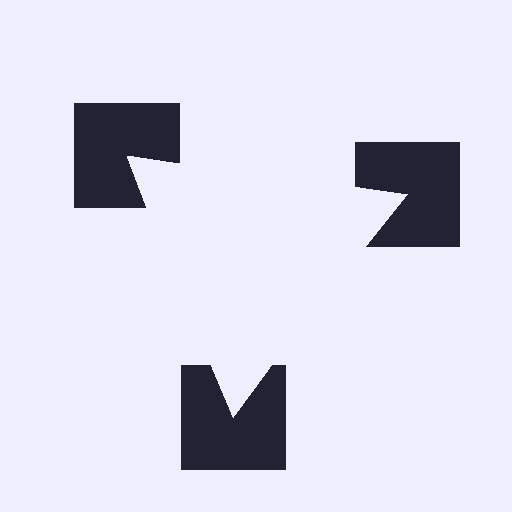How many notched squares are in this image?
There are 3 — one at each vertex of the illusory triangle.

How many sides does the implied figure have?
3 sides.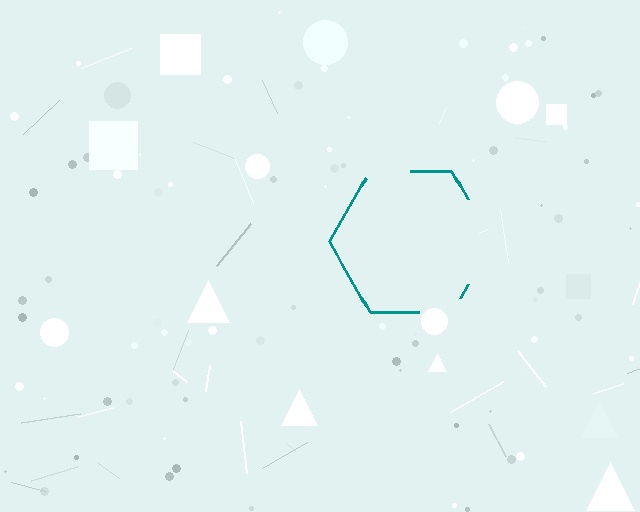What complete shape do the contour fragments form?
The contour fragments form a hexagon.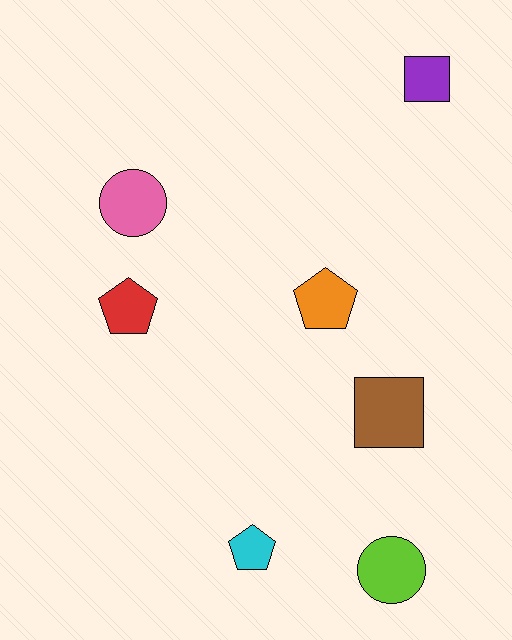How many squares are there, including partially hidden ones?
There are 2 squares.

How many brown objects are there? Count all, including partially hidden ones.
There is 1 brown object.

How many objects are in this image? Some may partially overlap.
There are 7 objects.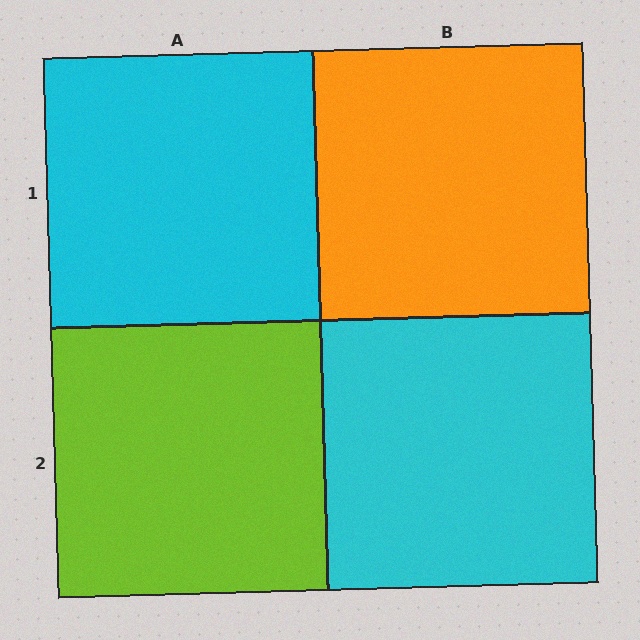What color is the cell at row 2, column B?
Cyan.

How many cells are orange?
1 cell is orange.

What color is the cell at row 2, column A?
Lime.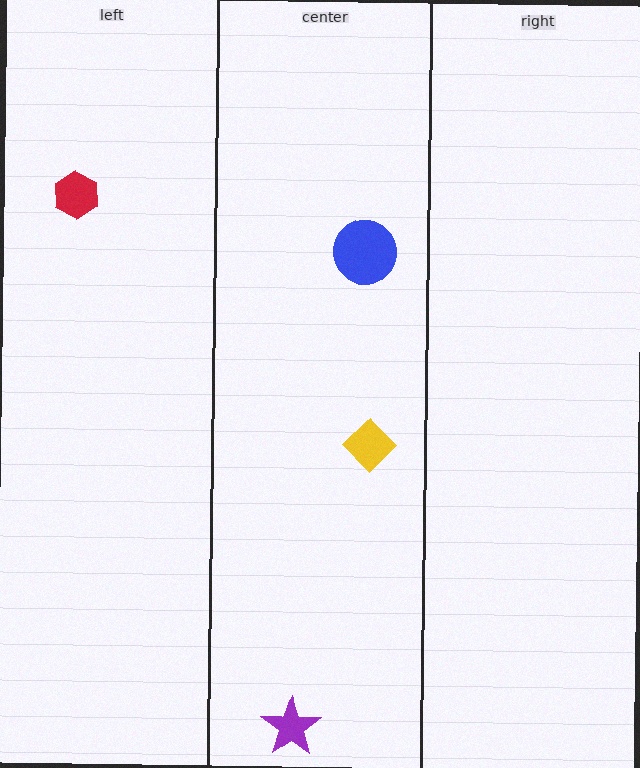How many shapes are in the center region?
3.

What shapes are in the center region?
The yellow diamond, the purple star, the blue circle.